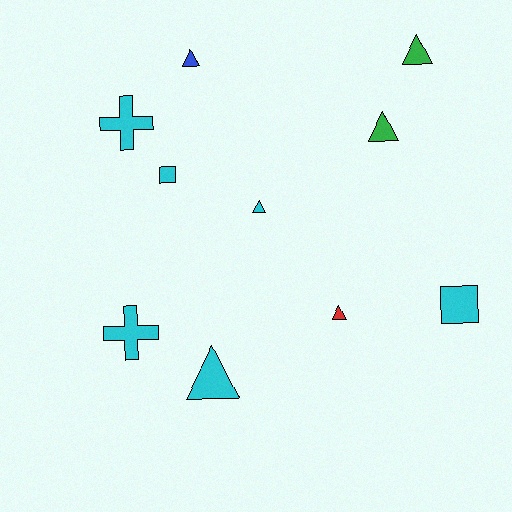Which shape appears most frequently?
Triangle, with 6 objects.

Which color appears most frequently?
Cyan, with 6 objects.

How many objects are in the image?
There are 10 objects.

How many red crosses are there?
There are no red crosses.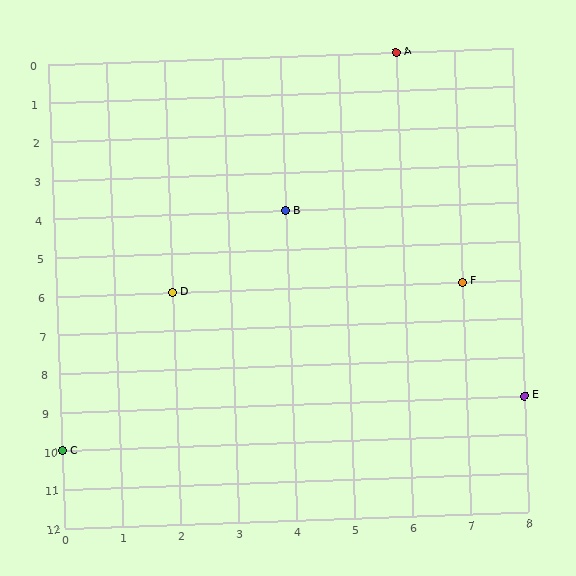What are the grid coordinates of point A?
Point A is at grid coordinates (6, 0).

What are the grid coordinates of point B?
Point B is at grid coordinates (4, 4).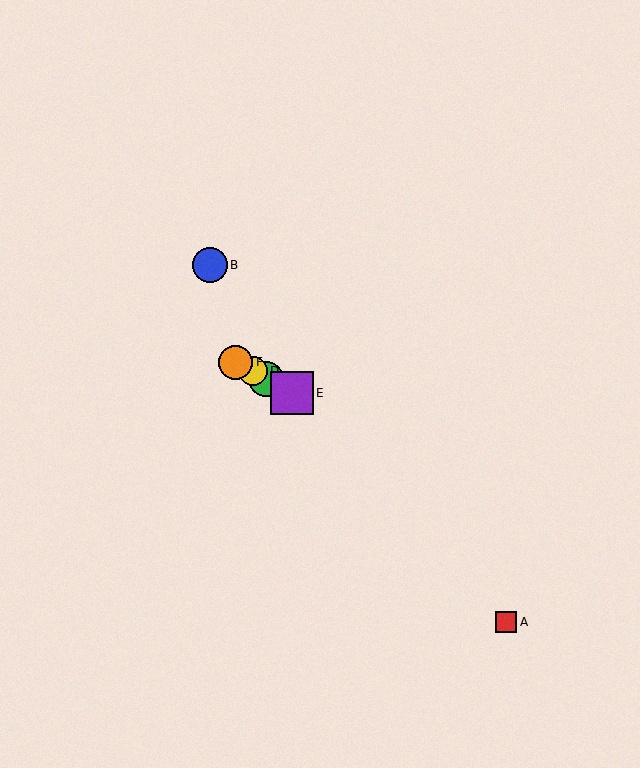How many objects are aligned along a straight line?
4 objects (C, D, E, F) are aligned along a straight line.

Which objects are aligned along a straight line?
Objects C, D, E, F are aligned along a straight line.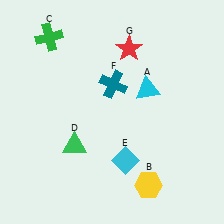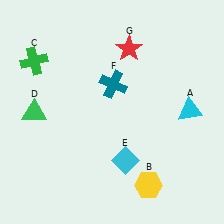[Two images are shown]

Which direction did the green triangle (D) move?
The green triangle (D) moved left.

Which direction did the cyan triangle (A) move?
The cyan triangle (A) moved right.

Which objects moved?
The objects that moved are: the cyan triangle (A), the green cross (C), the green triangle (D).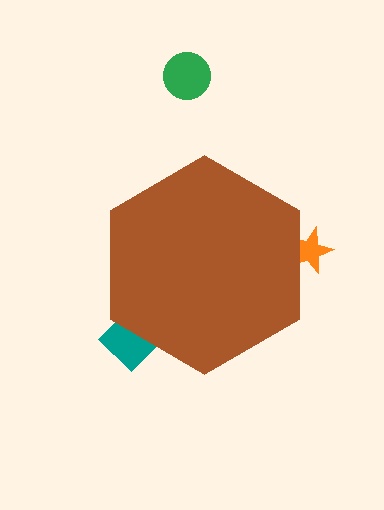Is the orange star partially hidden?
Yes, the orange star is partially hidden behind the brown hexagon.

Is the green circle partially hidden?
No, the green circle is fully visible.